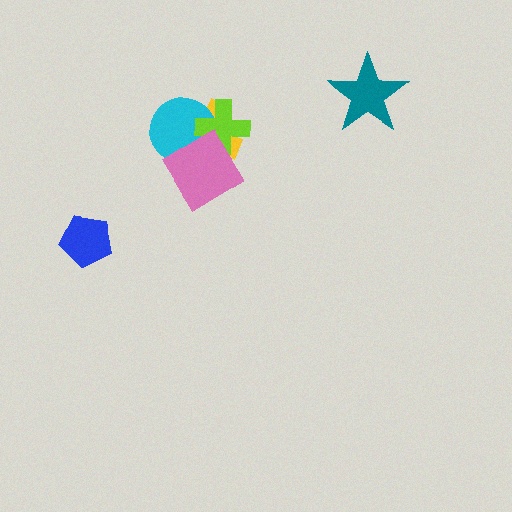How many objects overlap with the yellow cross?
3 objects overlap with the yellow cross.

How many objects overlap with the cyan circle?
3 objects overlap with the cyan circle.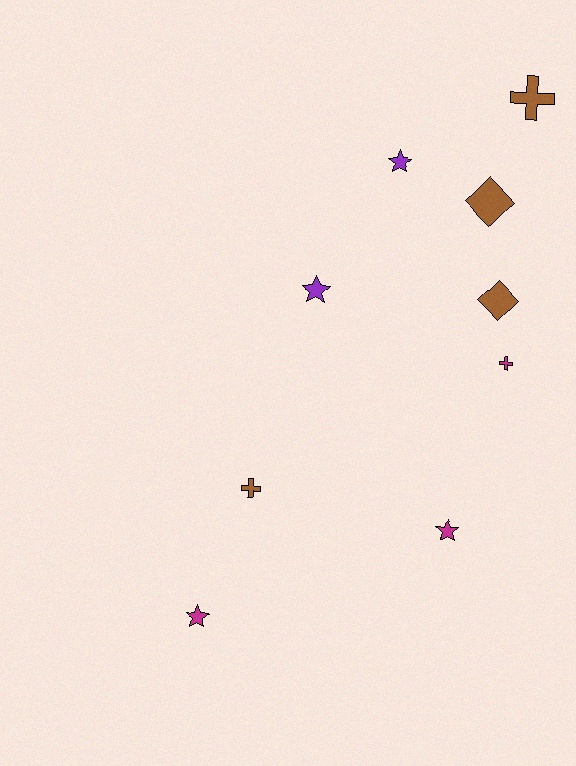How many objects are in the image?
There are 9 objects.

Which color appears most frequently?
Brown, with 4 objects.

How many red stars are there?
There are no red stars.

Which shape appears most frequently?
Star, with 4 objects.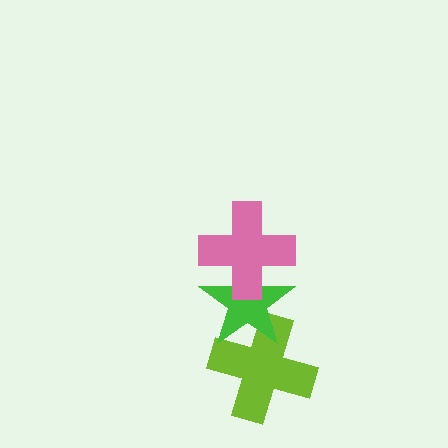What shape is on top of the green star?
The pink cross is on top of the green star.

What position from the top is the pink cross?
The pink cross is 1st from the top.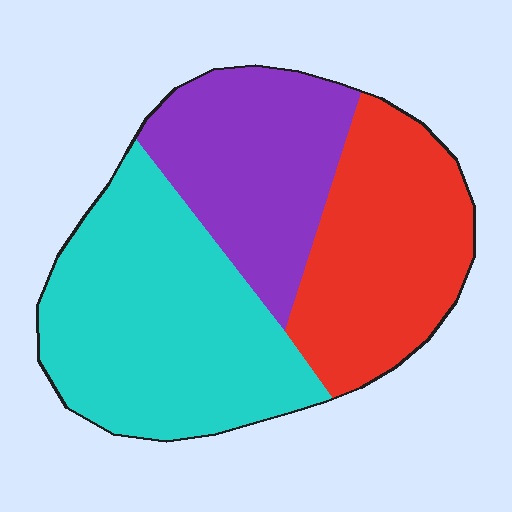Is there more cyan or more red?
Cyan.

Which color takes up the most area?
Cyan, at roughly 40%.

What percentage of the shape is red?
Red takes up between a sixth and a third of the shape.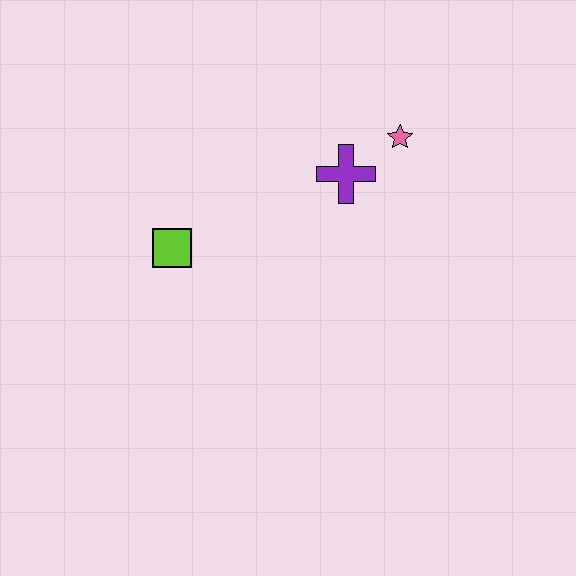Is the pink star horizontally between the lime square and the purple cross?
No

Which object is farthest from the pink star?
The lime square is farthest from the pink star.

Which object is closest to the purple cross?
The pink star is closest to the purple cross.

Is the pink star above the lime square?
Yes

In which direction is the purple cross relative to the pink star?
The purple cross is to the left of the pink star.